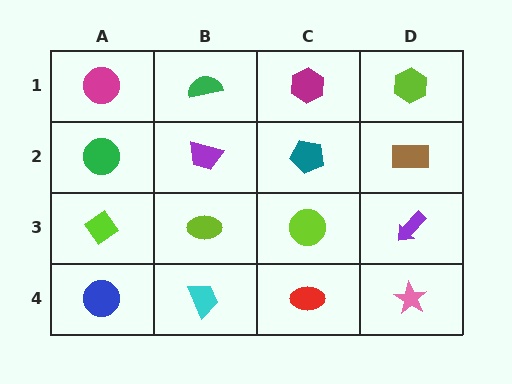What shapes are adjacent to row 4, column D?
A purple arrow (row 3, column D), a red ellipse (row 4, column C).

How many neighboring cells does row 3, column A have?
3.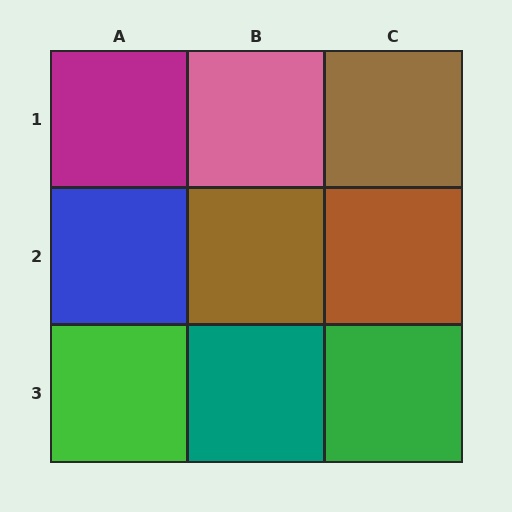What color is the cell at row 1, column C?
Brown.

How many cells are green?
2 cells are green.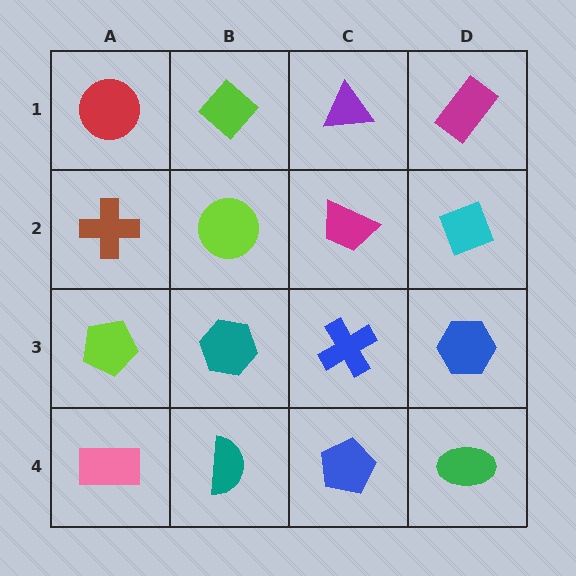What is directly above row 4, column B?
A teal hexagon.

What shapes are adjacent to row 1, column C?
A magenta trapezoid (row 2, column C), a lime diamond (row 1, column B), a magenta rectangle (row 1, column D).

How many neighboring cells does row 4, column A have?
2.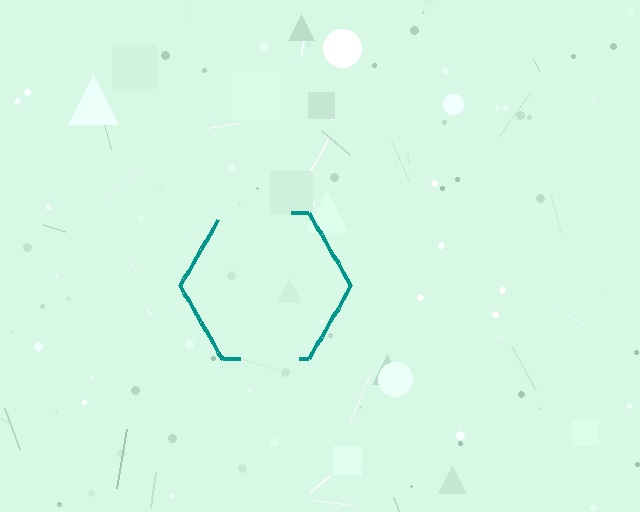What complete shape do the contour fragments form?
The contour fragments form a hexagon.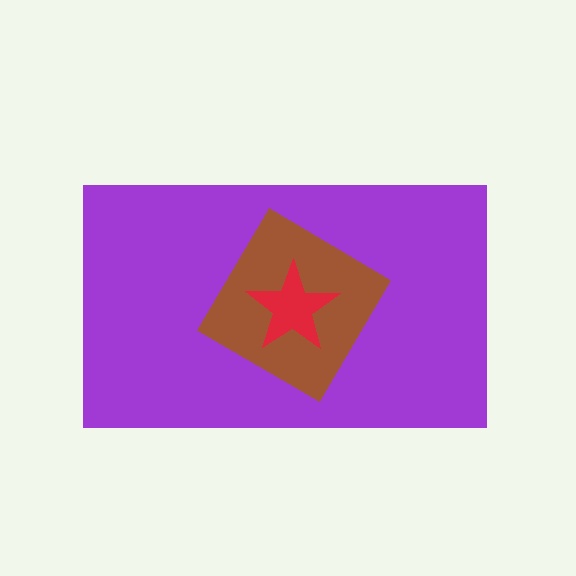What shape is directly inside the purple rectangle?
The brown diamond.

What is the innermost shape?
The red star.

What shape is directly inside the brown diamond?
The red star.